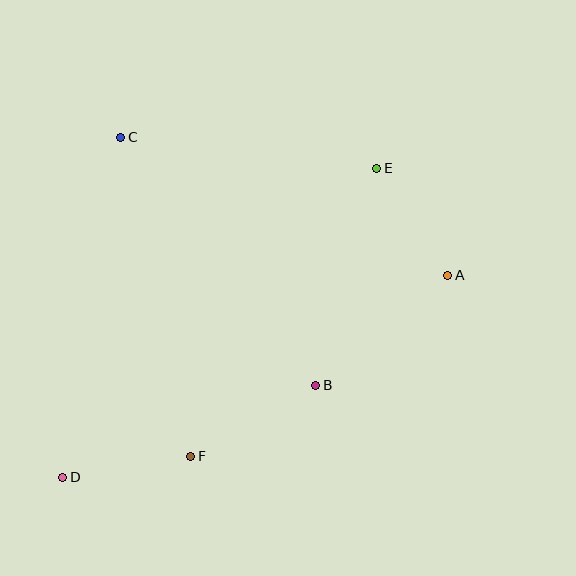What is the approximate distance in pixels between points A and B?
The distance between A and B is approximately 172 pixels.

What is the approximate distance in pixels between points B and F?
The distance between B and F is approximately 144 pixels.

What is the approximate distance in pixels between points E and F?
The distance between E and F is approximately 343 pixels.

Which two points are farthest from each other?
Points D and E are farthest from each other.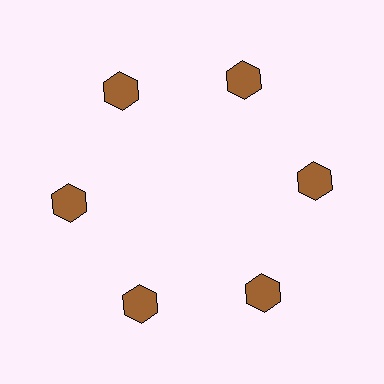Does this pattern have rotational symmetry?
Yes, this pattern has 6-fold rotational symmetry. It looks the same after rotating 60 degrees around the center.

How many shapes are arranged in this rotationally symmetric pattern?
There are 6 shapes, arranged in 6 groups of 1.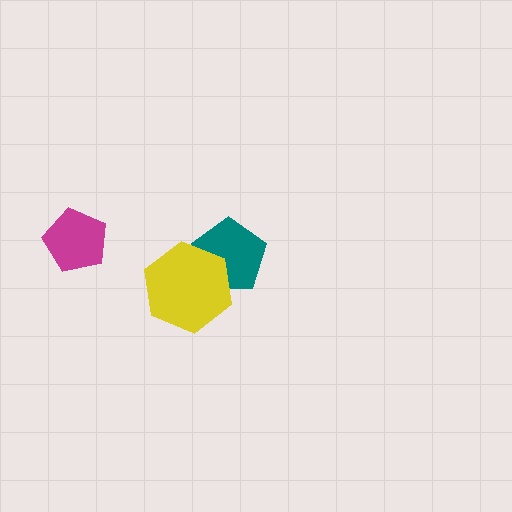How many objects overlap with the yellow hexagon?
1 object overlaps with the yellow hexagon.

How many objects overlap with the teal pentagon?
1 object overlaps with the teal pentagon.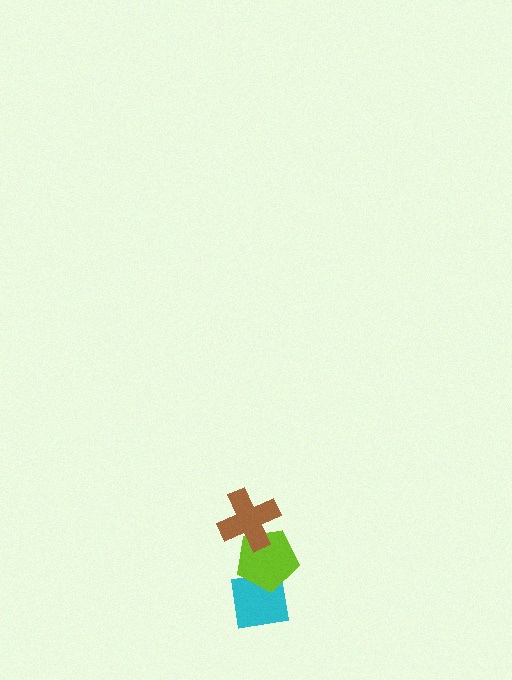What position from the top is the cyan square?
The cyan square is 3rd from the top.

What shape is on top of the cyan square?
The lime pentagon is on top of the cyan square.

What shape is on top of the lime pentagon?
The brown cross is on top of the lime pentagon.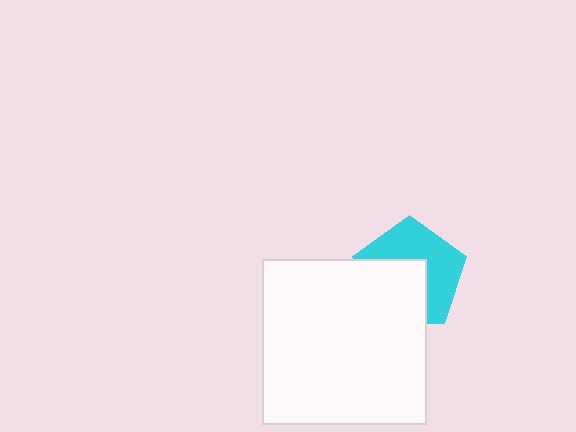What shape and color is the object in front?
The object in front is a white square.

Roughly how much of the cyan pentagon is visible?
About half of it is visible (roughly 52%).